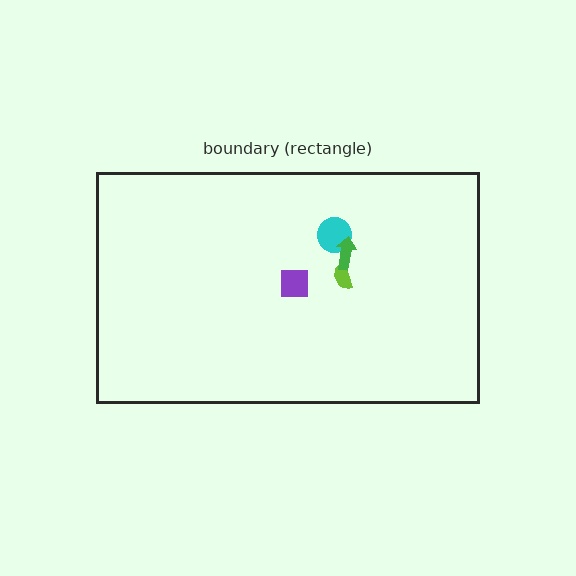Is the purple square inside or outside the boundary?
Inside.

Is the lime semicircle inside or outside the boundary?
Inside.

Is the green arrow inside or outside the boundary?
Inside.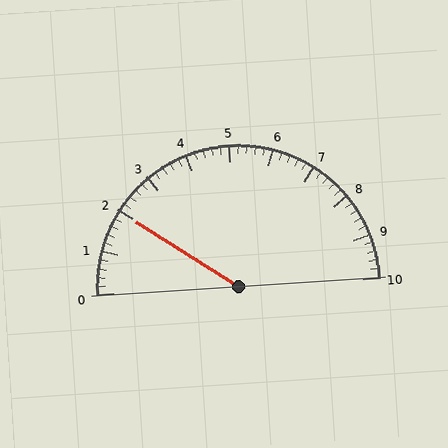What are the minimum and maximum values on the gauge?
The gauge ranges from 0 to 10.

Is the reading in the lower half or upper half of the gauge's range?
The reading is in the lower half of the range (0 to 10).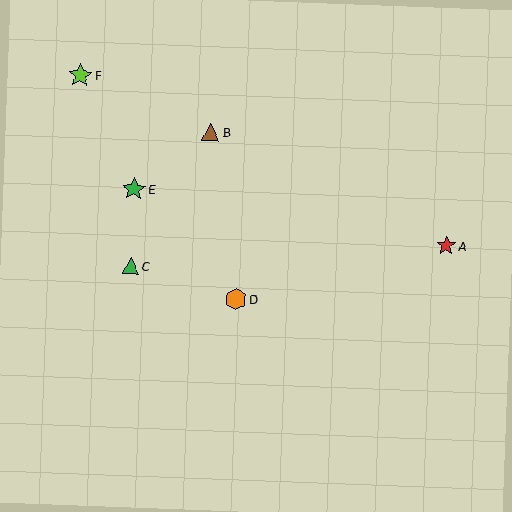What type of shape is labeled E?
Shape E is a green star.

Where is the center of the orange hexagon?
The center of the orange hexagon is at (236, 299).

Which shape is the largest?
The lime star (labeled F) is the largest.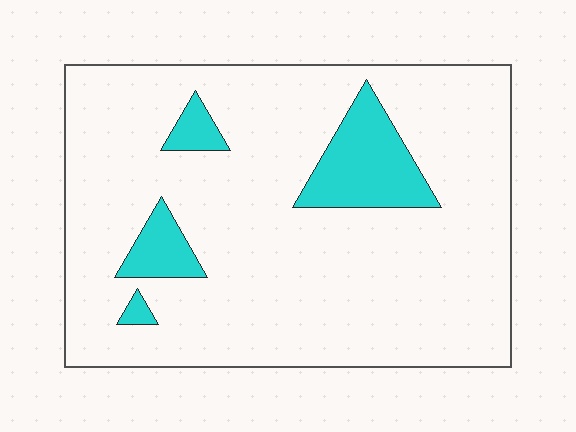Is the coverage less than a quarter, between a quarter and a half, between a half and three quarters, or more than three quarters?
Less than a quarter.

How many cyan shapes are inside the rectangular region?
4.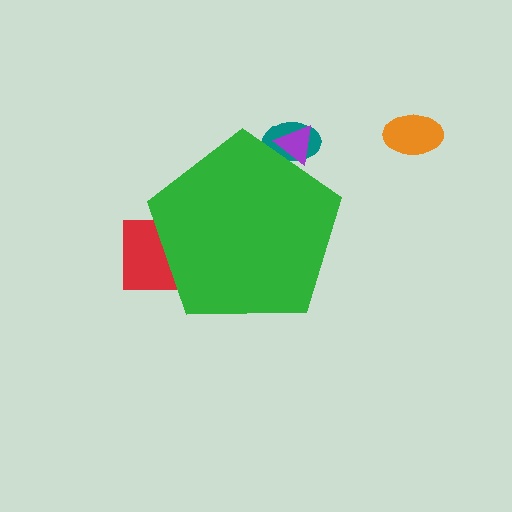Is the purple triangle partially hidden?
Yes, the purple triangle is partially hidden behind the green pentagon.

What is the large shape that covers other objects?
A green pentagon.